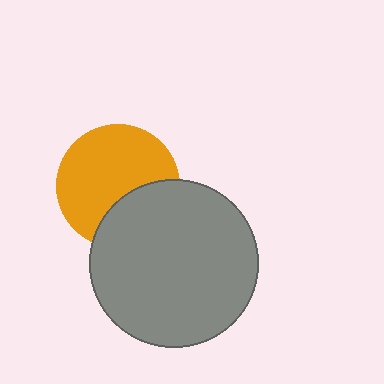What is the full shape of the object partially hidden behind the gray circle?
The partially hidden object is an orange circle.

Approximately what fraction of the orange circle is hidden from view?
Roughly 32% of the orange circle is hidden behind the gray circle.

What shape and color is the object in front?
The object in front is a gray circle.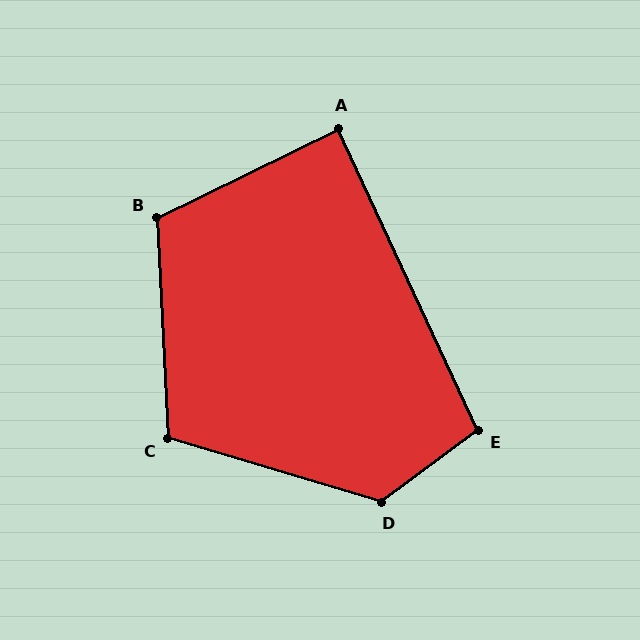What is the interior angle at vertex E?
Approximately 102 degrees (obtuse).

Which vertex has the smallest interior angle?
A, at approximately 89 degrees.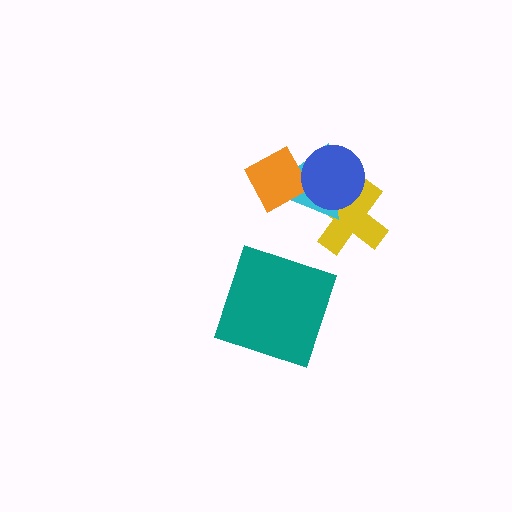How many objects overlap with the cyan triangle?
3 objects overlap with the cyan triangle.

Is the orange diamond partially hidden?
Yes, it is partially covered by another shape.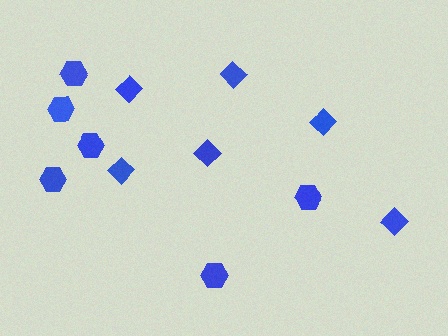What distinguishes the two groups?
There are 2 groups: one group of diamonds (6) and one group of hexagons (6).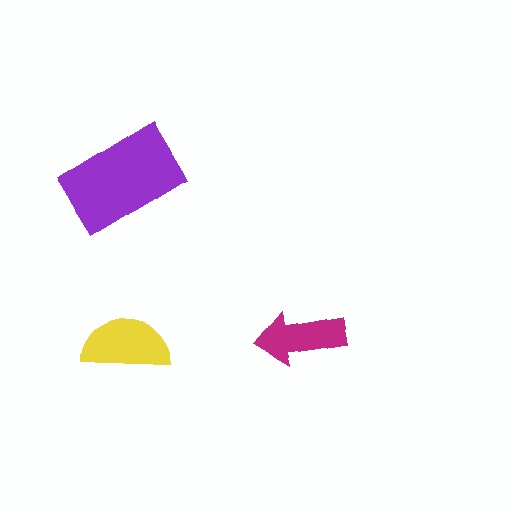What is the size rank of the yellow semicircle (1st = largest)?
2nd.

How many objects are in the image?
There are 3 objects in the image.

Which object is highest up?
The purple rectangle is topmost.